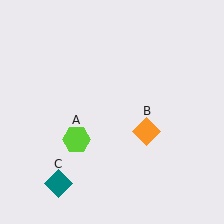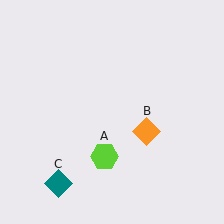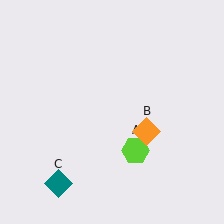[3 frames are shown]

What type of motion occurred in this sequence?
The lime hexagon (object A) rotated counterclockwise around the center of the scene.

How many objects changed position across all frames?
1 object changed position: lime hexagon (object A).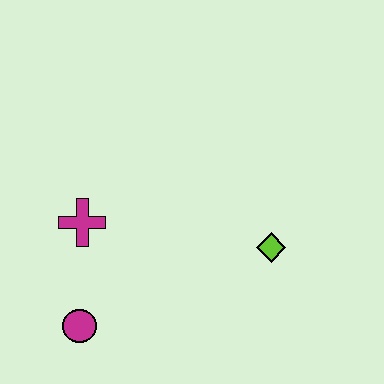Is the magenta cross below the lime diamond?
No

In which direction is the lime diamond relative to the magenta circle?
The lime diamond is to the right of the magenta circle.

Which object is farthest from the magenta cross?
The lime diamond is farthest from the magenta cross.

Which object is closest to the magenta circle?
The magenta cross is closest to the magenta circle.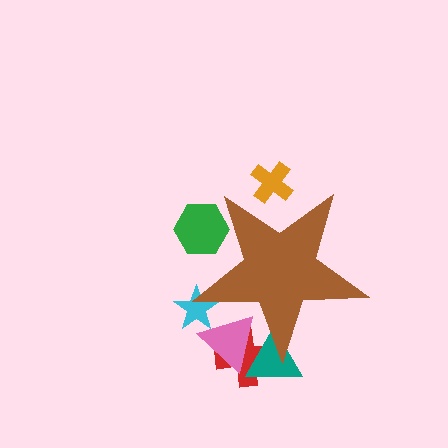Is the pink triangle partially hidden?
Yes, the pink triangle is partially hidden behind the brown star.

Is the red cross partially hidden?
Yes, the red cross is partially hidden behind the brown star.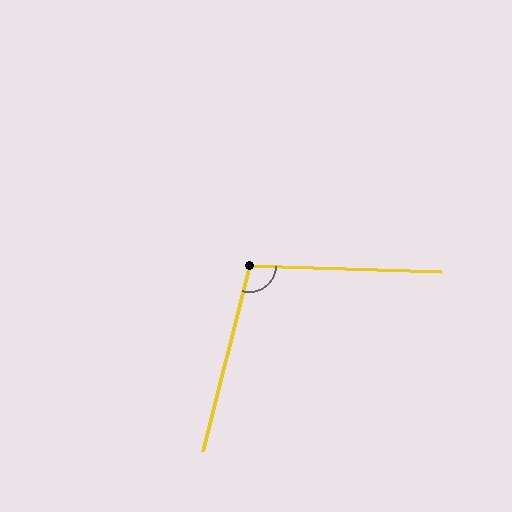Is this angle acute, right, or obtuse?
It is obtuse.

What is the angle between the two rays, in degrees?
Approximately 103 degrees.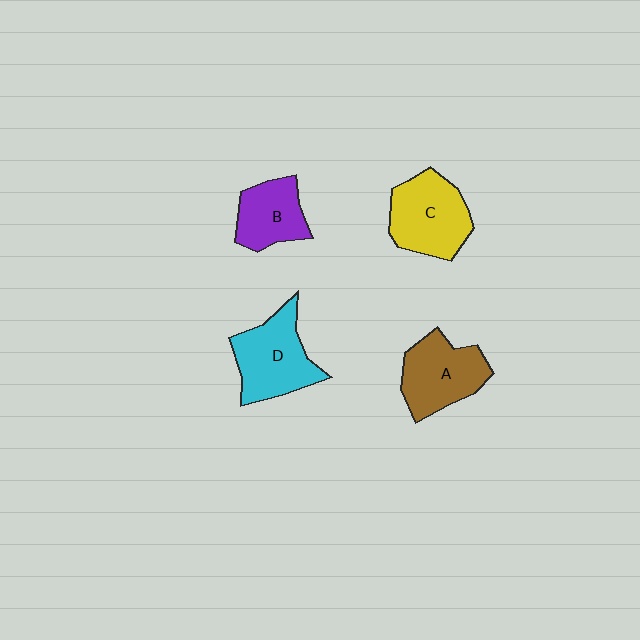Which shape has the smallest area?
Shape B (purple).